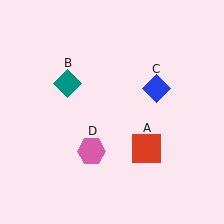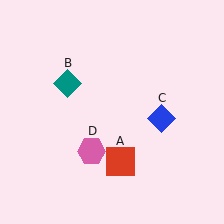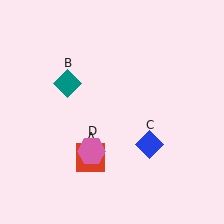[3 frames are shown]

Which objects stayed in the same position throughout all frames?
Teal diamond (object B) and pink hexagon (object D) remained stationary.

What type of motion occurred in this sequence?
The red square (object A), blue diamond (object C) rotated clockwise around the center of the scene.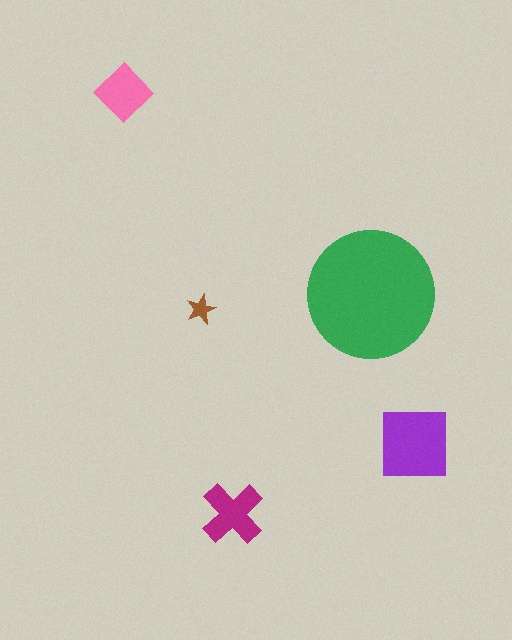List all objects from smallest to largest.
The brown star, the pink diamond, the magenta cross, the purple square, the green circle.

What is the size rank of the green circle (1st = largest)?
1st.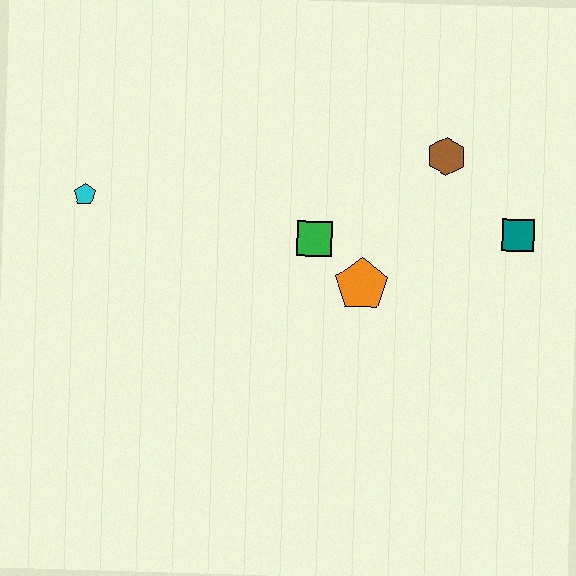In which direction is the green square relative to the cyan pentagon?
The green square is to the right of the cyan pentagon.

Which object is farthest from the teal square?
The cyan pentagon is farthest from the teal square.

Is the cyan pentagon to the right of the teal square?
No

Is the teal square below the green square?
No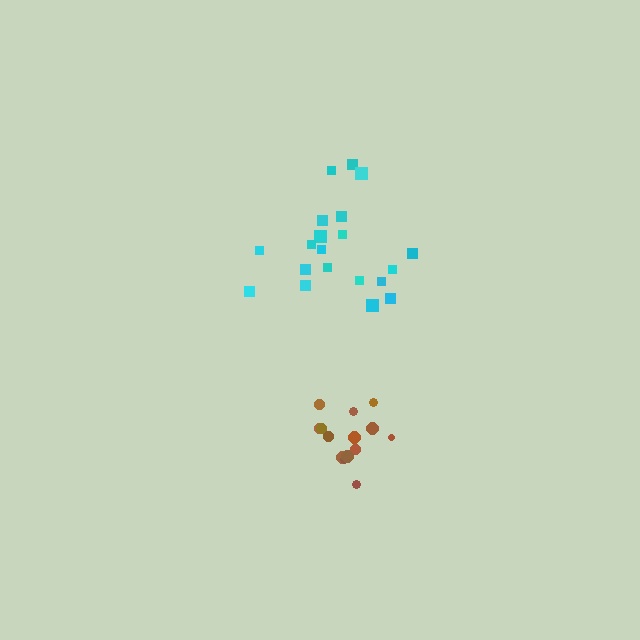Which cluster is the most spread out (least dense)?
Cyan.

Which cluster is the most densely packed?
Brown.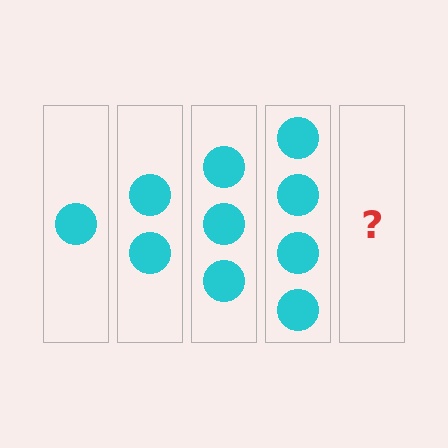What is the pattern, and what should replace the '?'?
The pattern is that each step adds one more circle. The '?' should be 5 circles.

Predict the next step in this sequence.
The next step is 5 circles.